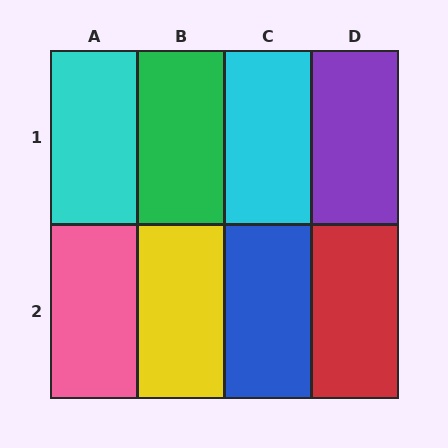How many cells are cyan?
2 cells are cyan.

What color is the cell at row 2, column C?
Blue.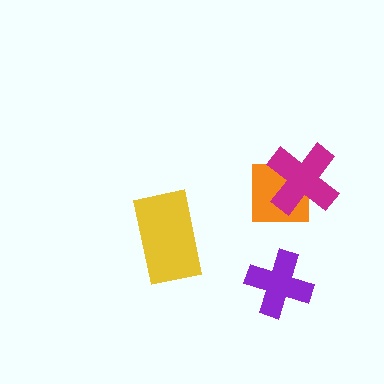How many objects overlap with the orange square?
1 object overlaps with the orange square.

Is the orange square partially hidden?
Yes, it is partially covered by another shape.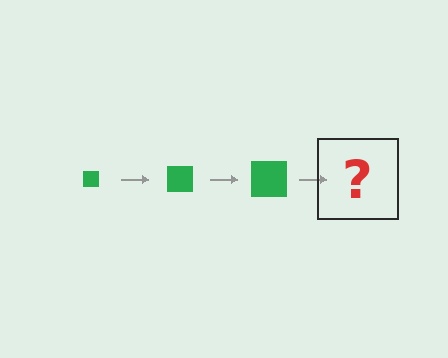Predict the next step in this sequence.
The next step is a green square, larger than the previous one.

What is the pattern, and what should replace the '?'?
The pattern is that the square gets progressively larger each step. The '?' should be a green square, larger than the previous one.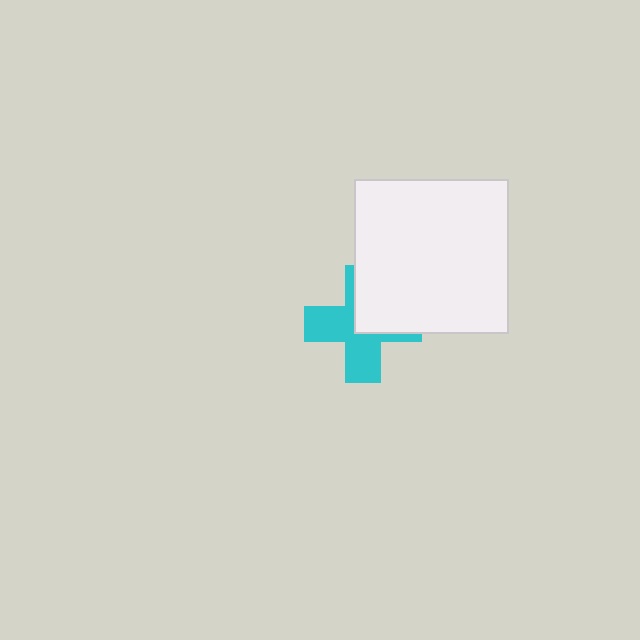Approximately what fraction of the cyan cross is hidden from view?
Roughly 42% of the cyan cross is hidden behind the white square.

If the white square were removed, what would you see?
You would see the complete cyan cross.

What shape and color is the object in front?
The object in front is a white square.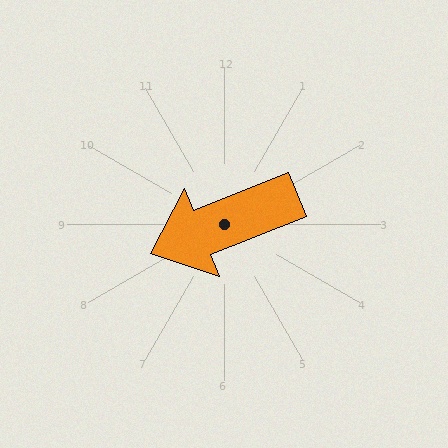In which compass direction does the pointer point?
West.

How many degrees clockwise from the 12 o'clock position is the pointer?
Approximately 248 degrees.